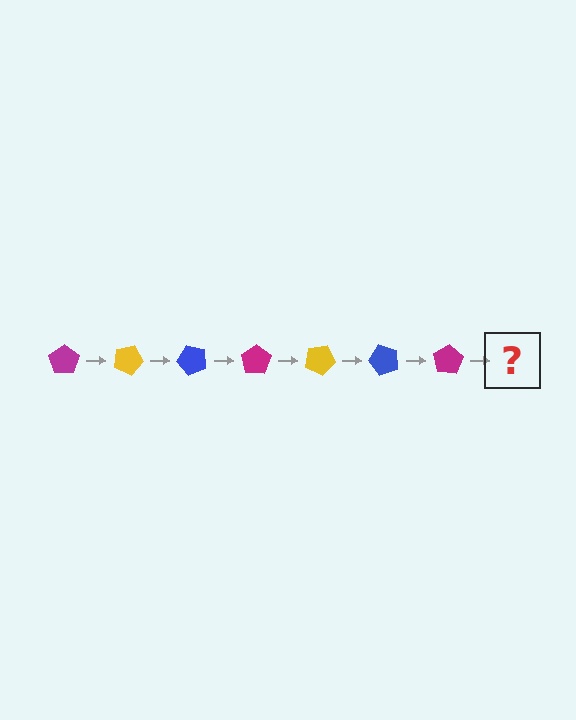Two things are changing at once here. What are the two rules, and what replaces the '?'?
The two rules are that it rotates 25 degrees each step and the color cycles through magenta, yellow, and blue. The '?' should be a yellow pentagon, rotated 175 degrees from the start.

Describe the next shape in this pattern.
It should be a yellow pentagon, rotated 175 degrees from the start.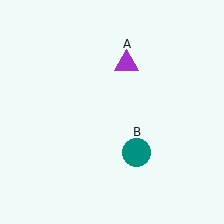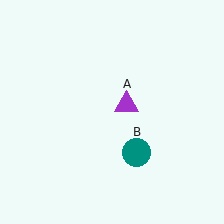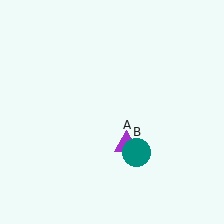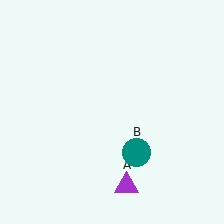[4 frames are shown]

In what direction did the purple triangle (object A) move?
The purple triangle (object A) moved down.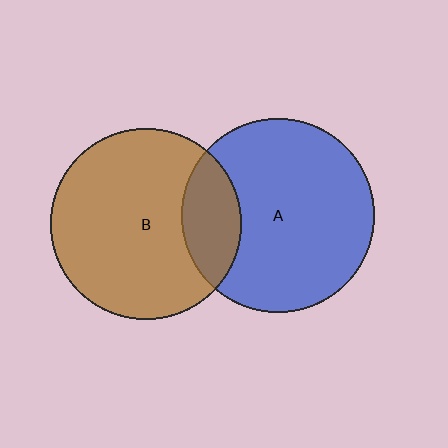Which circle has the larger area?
Circle A (blue).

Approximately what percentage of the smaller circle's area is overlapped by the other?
Approximately 20%.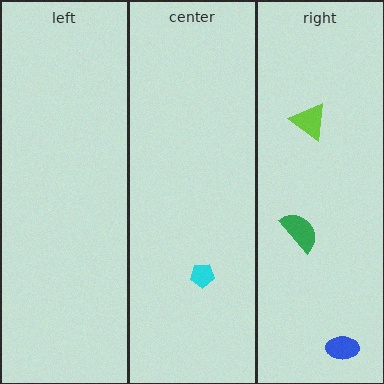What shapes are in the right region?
The lime triangle, the green semicircle, the blue ellipse.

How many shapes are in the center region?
1.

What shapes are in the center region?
The cyan pentagon.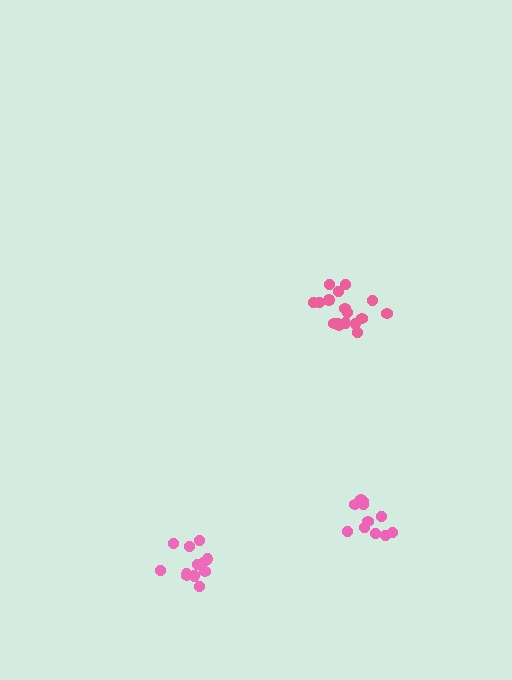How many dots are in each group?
Group 1: 17 dots, Group 2: 12 dots, Group 3: 11 dots (40 total).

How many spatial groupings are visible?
There are 3 spatial groupings.